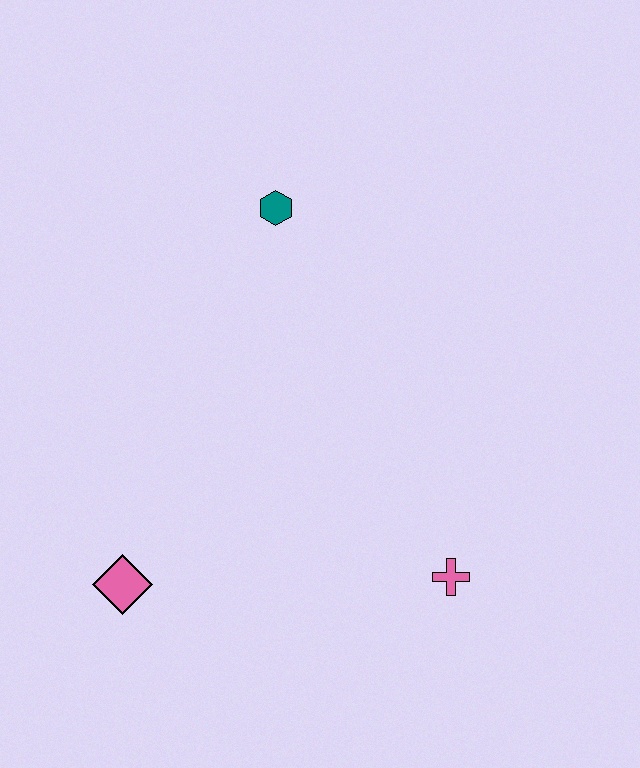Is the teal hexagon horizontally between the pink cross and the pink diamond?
Yes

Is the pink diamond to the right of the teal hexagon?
No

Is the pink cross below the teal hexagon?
Yes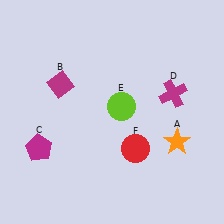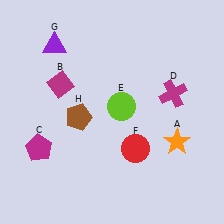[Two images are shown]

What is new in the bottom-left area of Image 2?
A brown pentagon (H) was added in the bottom-left area of Image 2.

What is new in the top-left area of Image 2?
A purple triangle (G) was added in the top-left area of Image 2.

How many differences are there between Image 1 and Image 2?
There are 2 differences between the two images.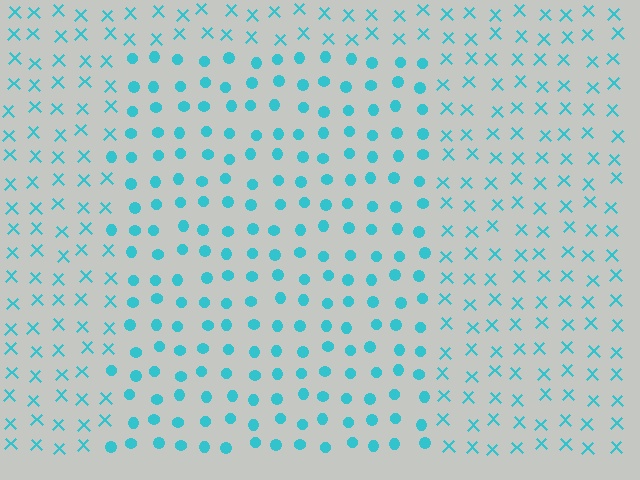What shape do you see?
I see a rectangle.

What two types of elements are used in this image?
The image uses circles inside the rectangle region and X marks outside it.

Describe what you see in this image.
The image is filled with small cyan elements arranged in a uniform grid. A rectangle-shaped region contains circles, while the surrounding area contains X marks. The boundary is defined purely by the change in element shape.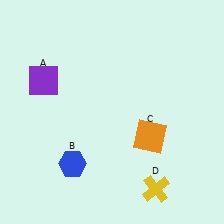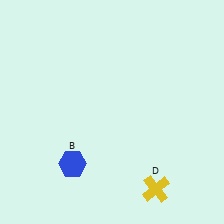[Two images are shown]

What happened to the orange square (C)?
The orange square (C) was removed in Image 2. It was in the bottom-right area of Image 1.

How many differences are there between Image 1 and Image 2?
There are 2 differences between the two images.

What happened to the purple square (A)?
The purple square (A) was removed in Image 2. It was in the top-left area of Image 1.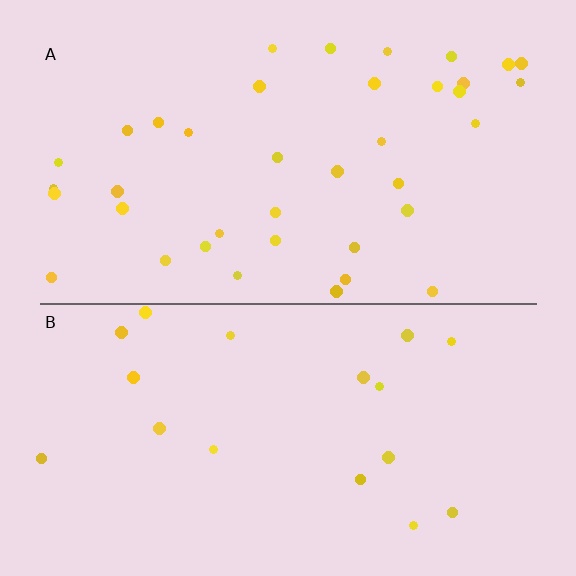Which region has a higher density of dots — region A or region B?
A (the top).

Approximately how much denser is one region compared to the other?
Approximately 2.2× — region A over region B.